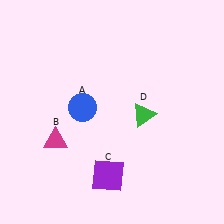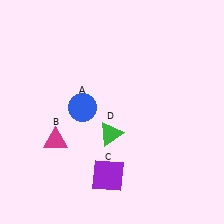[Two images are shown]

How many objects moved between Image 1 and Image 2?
1 object moved between the two images.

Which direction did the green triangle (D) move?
The green triangle (D) moved left.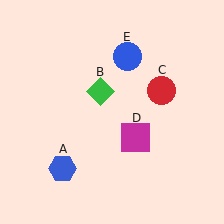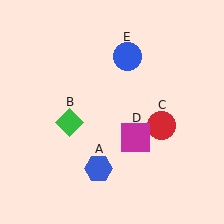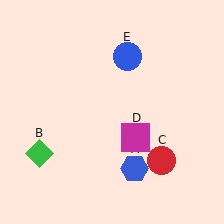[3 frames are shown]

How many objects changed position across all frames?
3 objects changed position: blue hexagon (object A), green diamond (object B), red circle (object C).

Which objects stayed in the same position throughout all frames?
Magenta square (object D) and blue circle (object E) remained stationary.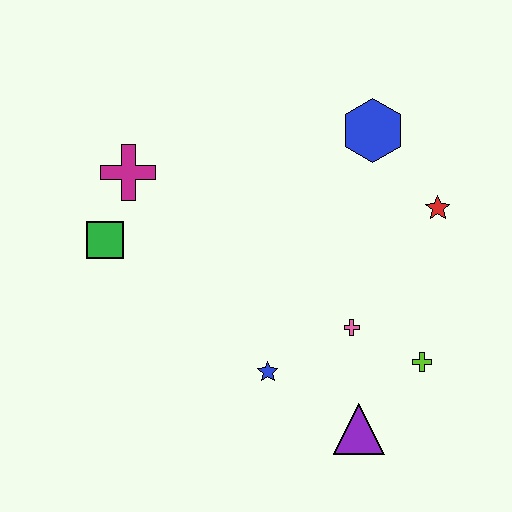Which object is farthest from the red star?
The green square is farthest from the red star.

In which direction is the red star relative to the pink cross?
The red star is above the pink cross.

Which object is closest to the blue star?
The pink cross is closest to the blue star.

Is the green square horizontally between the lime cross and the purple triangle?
No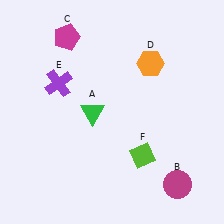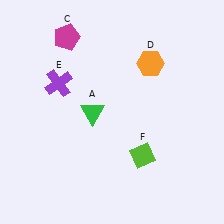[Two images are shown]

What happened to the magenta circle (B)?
The magenta circle (B) was removed in Image 2. It was in the bottom-right area of Image 1.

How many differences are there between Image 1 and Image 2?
There is 1 difference between the two images.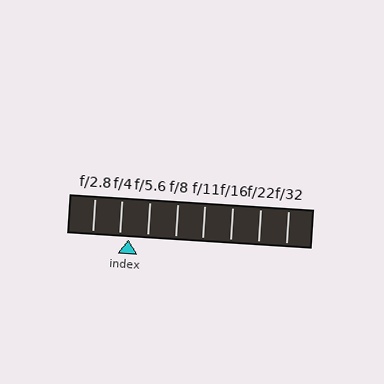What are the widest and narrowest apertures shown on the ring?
The widest aperture shown is f/2.8 and the narrowest is f/32.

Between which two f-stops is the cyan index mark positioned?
The index mark is between f/4 and f/5.6.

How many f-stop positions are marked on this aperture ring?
There are 8 f-stop positions marked.